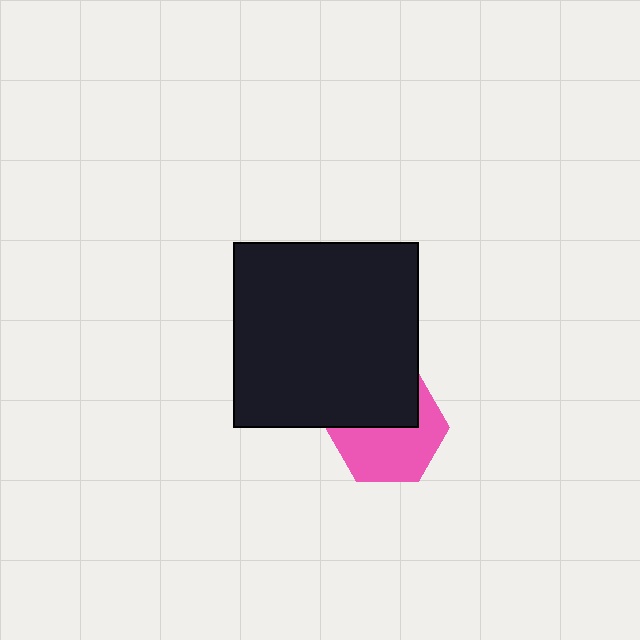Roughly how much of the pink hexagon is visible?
About half of it is visible (roughly 58%).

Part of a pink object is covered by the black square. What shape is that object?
It is a hexagon.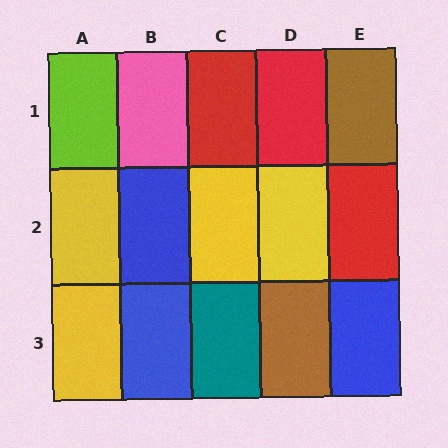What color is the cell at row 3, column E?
Blue.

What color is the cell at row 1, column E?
Brown.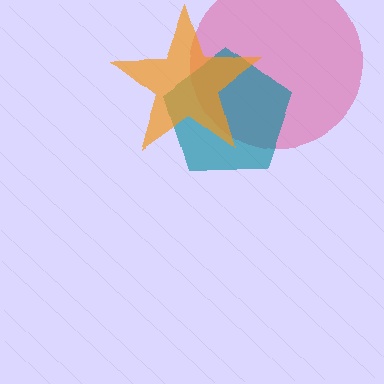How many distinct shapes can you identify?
There are 3 distinct shapes: a pink circle, a teal pentagon, an orange star.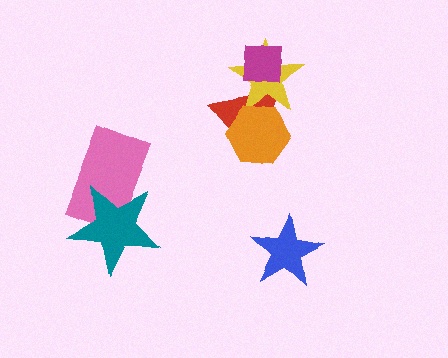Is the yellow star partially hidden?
Yes, it is partially covered by another shape.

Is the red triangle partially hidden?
Yes, it is partially covered by another shape.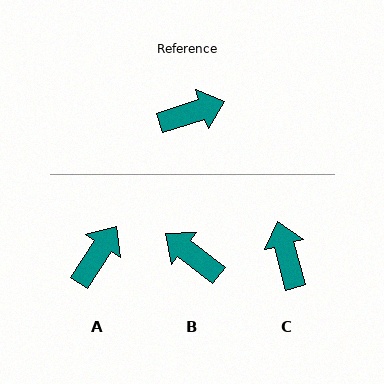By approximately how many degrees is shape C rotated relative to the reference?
Approximately 87 degrees counter-clockwise.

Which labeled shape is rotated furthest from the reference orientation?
B, about 123 degrees away.